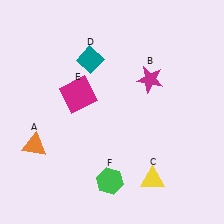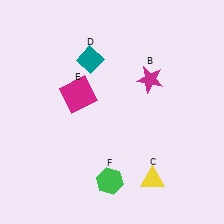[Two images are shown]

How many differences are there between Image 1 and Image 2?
There is 1 difference between the two images.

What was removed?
The orange triangle (A) was removed in Image 2.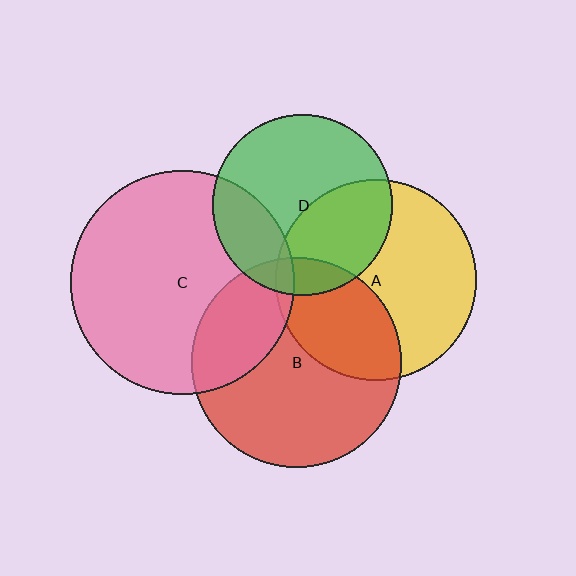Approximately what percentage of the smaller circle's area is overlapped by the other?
Approximately 25%.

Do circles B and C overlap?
Yes.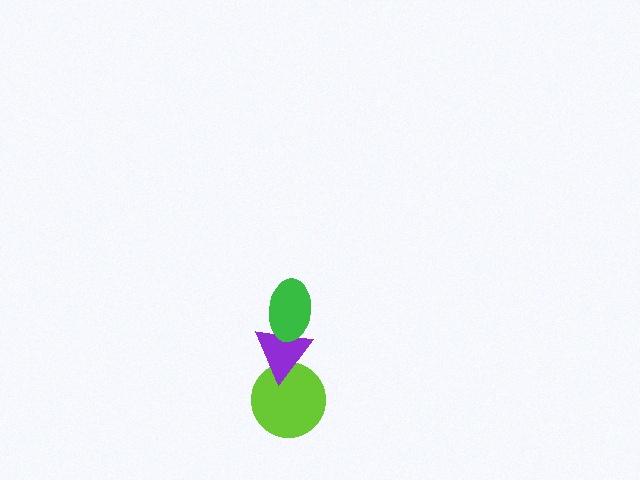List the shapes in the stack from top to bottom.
From top to bottom: the green ellipse, the purple triangle, the lime circle.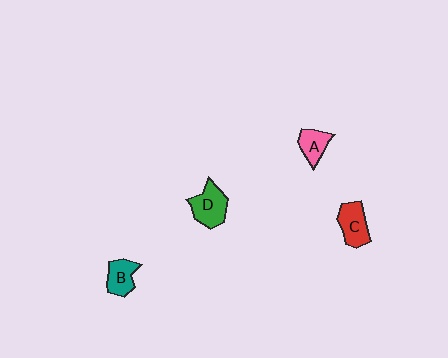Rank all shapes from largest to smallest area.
From largest to smallest: D (green), C (red), B (teal), A (pink).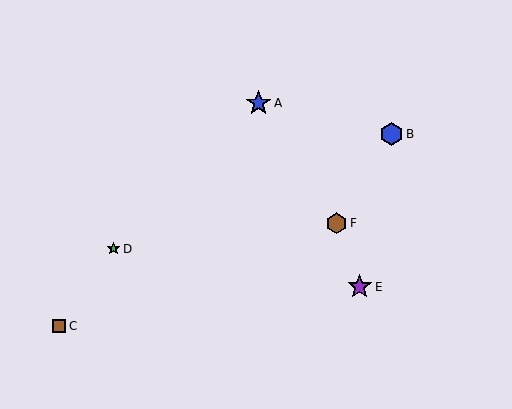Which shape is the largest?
The blue star (labeled A) is the largest.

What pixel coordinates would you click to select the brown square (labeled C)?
Click at (59, 326) to select the brown square C.